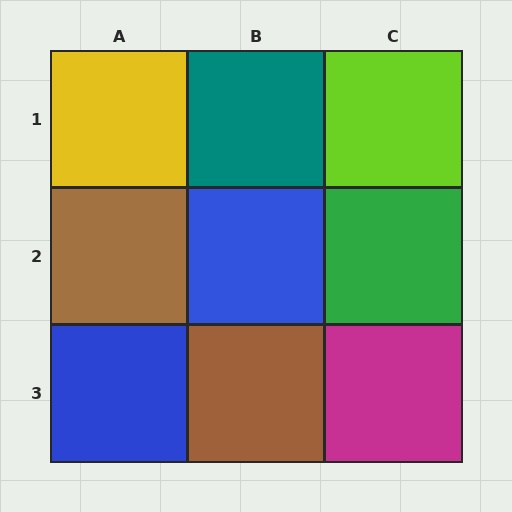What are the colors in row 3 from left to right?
Blue, brown, magenta.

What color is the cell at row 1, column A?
Yellow.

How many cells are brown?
2 cells are brown.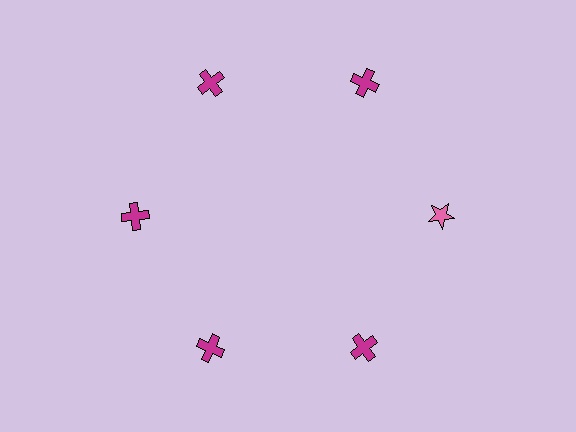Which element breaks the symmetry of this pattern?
The pink star at roughly the 3 o'clock position breaks the symmetry. All other shapes are magenta crosses.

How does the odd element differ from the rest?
It differs in both color (pink instead of magenta) and shape (star instead of cross).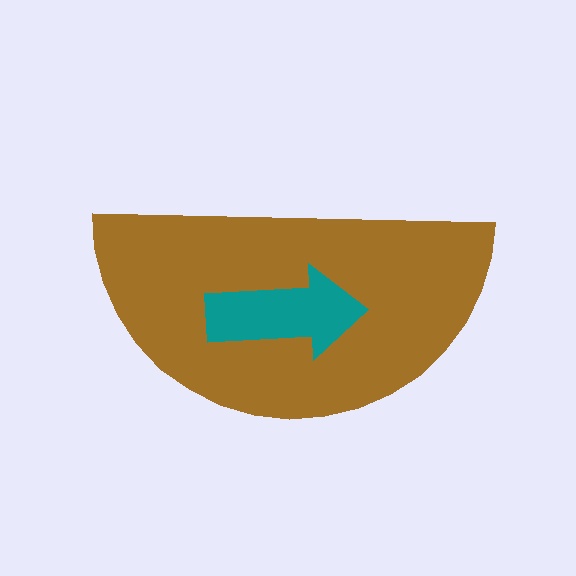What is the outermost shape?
The brown semicircle.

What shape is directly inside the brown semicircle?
The teal arrow.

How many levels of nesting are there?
2.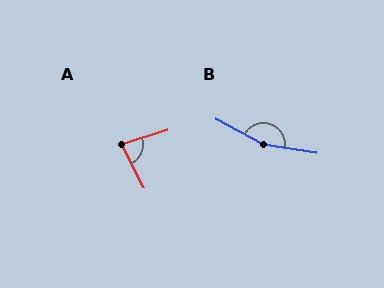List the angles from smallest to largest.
A (79°), B (161°).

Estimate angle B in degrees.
Approximately 161 degrees.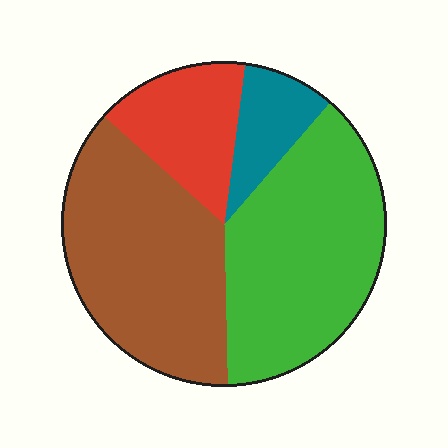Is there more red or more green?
Green.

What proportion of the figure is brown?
Brown takes up about three eighths (3/8) of the figure.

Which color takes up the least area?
Teal, at roughly 10%.